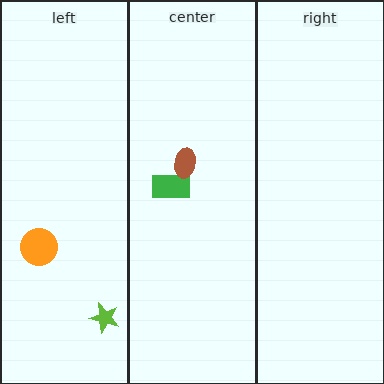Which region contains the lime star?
The left region.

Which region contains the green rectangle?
The center region.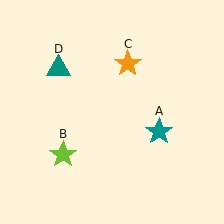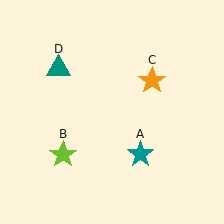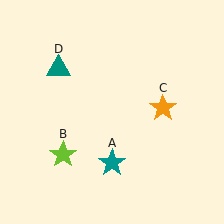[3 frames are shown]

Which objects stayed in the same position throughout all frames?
Lime star (object B) and teal triangle (object D) remained stationary.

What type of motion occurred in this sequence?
The teal star (object A), orange star (object C) rotated clockwise around the center of the scene.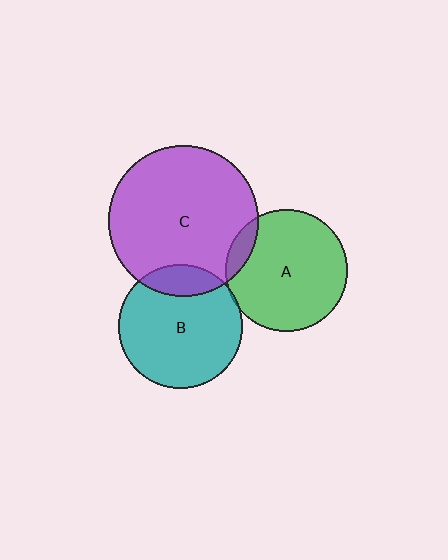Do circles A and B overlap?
Yes.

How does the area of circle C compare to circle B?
Approximately 1.5 times.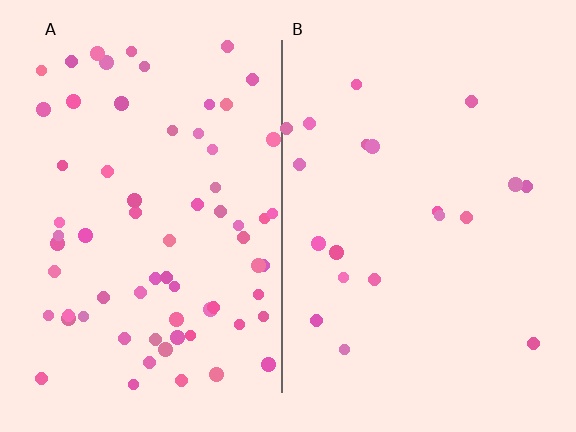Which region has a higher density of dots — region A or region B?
A (the left).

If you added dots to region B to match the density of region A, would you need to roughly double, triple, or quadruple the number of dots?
Approximately triple.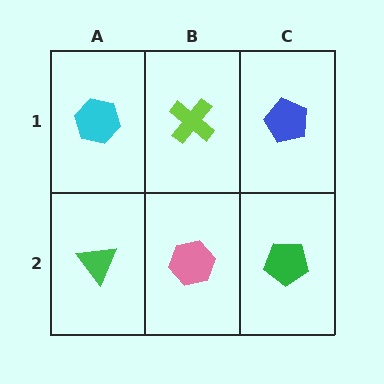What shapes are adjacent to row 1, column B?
A pink hexagon (row 2, column B), a cyan hexagon (row 1, column A), a blue pentagon (row 1, column C).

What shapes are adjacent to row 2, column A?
A cyan hexagon (row 1, column A), a pink hexagon (row 2, column B).